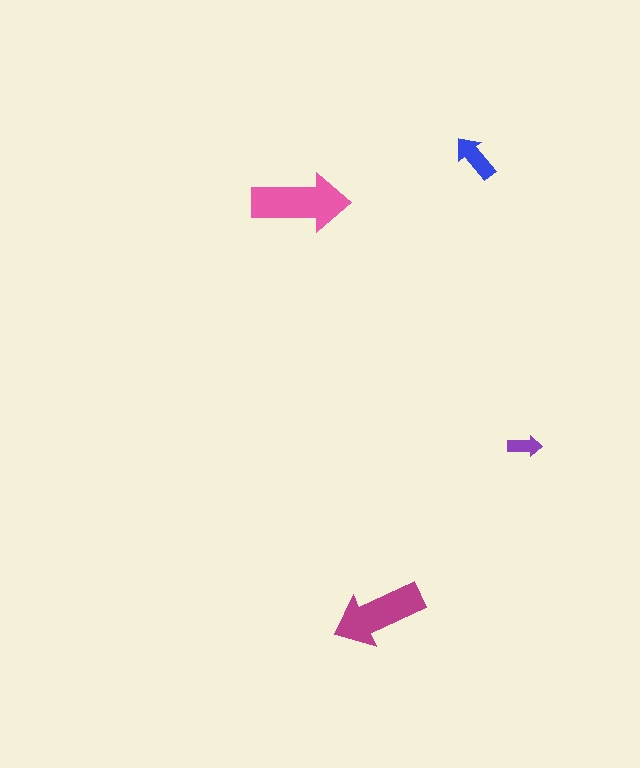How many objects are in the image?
There are 4 objects in the image.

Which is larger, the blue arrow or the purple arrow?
The blue one.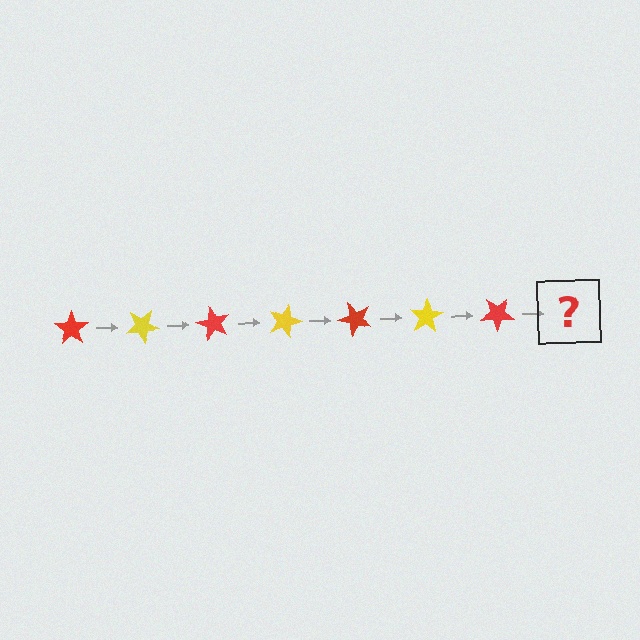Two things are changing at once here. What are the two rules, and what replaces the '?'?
The two rules are that it rotates 30 degrees each step and the color cycles through red and yellow. The '?' should be a yellow star, rotated 210 degrees from the start.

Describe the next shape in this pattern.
It should be a yellow star, rotated 210 degrees from the start.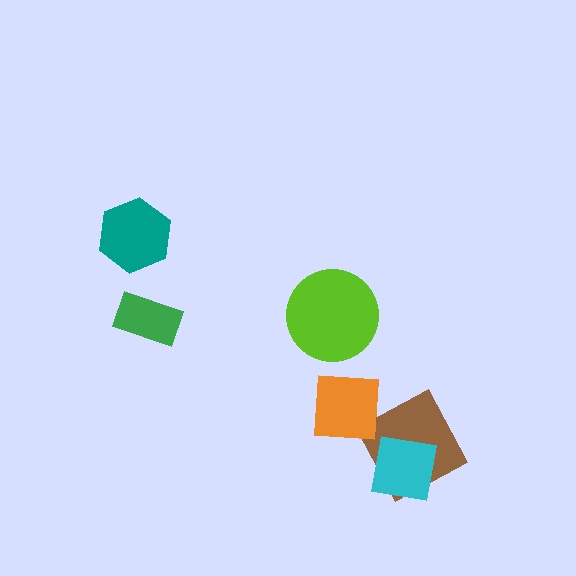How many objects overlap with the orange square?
0 objects overlap with the orange square.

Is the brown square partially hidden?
Yes, it is partially covered by another shape.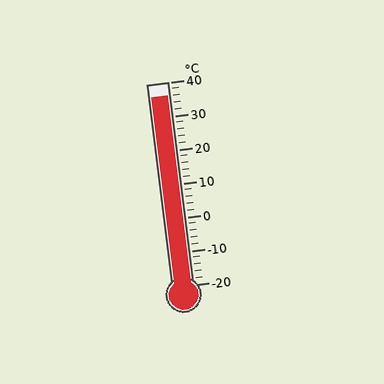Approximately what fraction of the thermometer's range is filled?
The thermometer is filled to approximately 95% of its range.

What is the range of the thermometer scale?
The thermometer scale ranges from -20°C to 40°C.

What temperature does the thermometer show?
The thermometer shows approximately 36°C.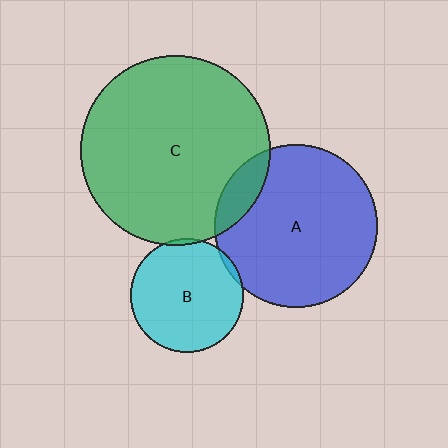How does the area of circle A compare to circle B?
Approximately 2.1 times.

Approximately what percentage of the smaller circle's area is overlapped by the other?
Approximately 5%.